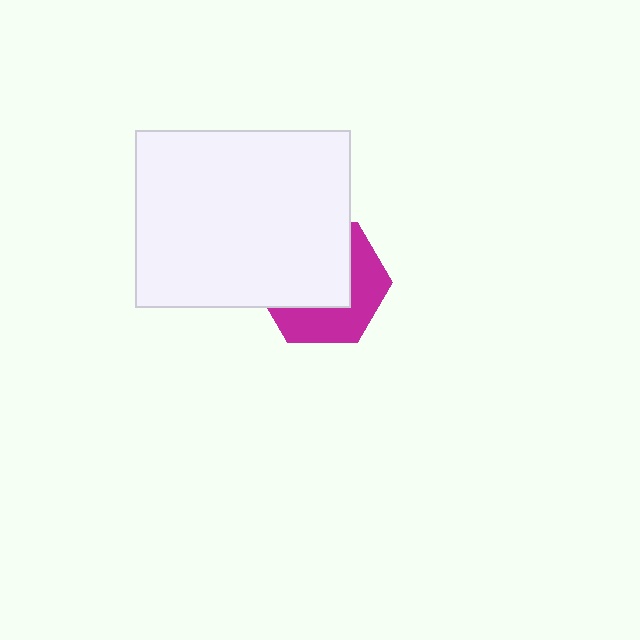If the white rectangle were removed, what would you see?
You would see the complete magenta hexagon.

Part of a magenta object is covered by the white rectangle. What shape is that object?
It is a hexagon.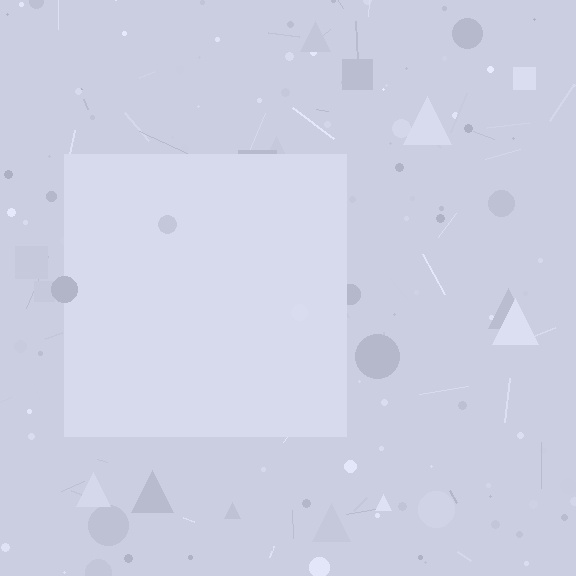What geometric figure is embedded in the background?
A square is embedded in the background.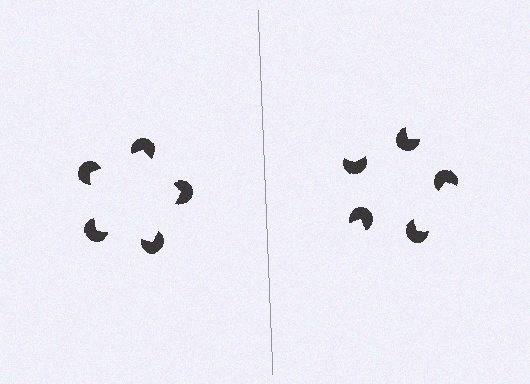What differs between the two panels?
The pac-man discs are positioned identically on both sides; only the wedge orientations differ. On the left they align to a pentagon; on the right they are misaligned.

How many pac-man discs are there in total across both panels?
10 — 5 on each side.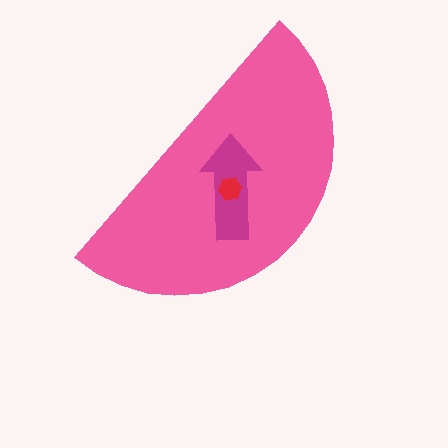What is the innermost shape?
The red hexagon.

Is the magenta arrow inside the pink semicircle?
Yes.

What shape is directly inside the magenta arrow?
The red hexagon.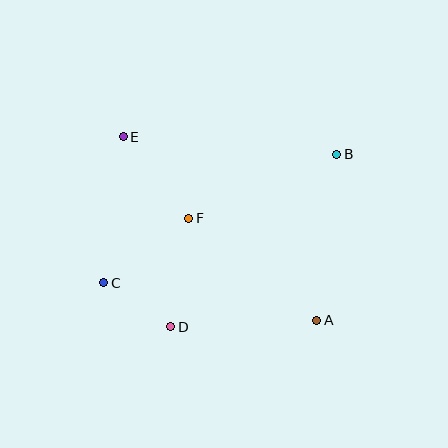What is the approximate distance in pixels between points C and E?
The distance between C and E is approximately 147 pixels.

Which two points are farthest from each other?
Points A and E are farthest from each other.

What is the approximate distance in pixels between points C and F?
The distance between C and F is approximately 107 pixels.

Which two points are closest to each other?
Points C and D are closest to each other.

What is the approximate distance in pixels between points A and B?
The distance between A and B is approximately 167 pixels.